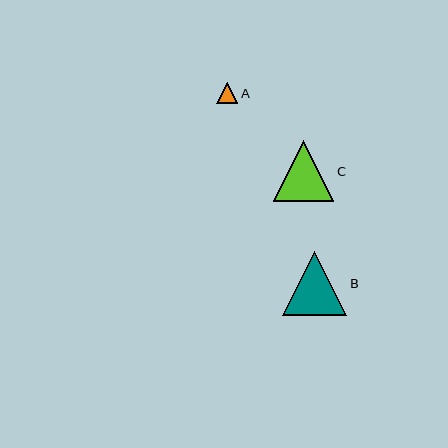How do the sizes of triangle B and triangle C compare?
Triangle B and triangle C are approximately the same size.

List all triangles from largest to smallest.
From largest to smallest: B, C, A.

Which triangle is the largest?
Triangle B is the largest with a size of approximately 65 pixels.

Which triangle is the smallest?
Triangle A is the smallest with a size of approximately 21 pixels.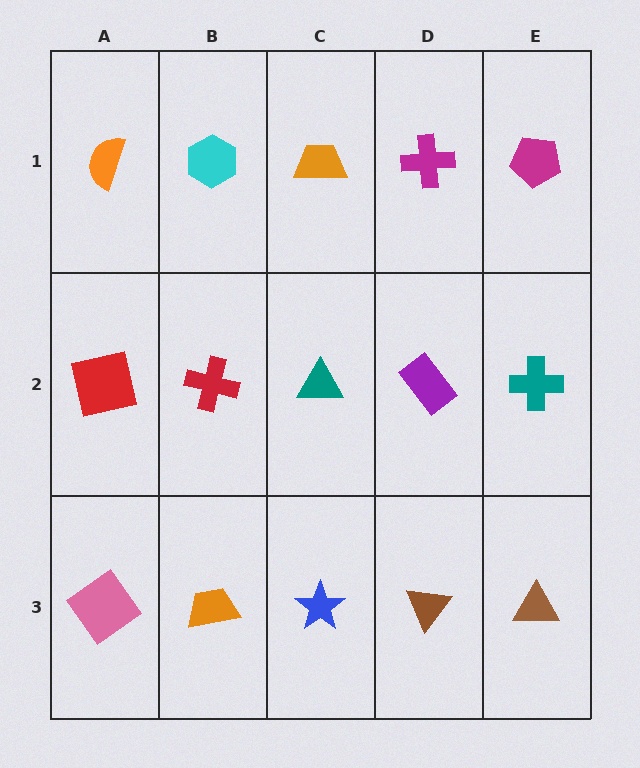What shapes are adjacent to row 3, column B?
A red cross (row 2, column B), a pink diamond (row 3, column A), a blue star (row 3, column C).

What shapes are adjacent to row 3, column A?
A red square (row 2, column A), an orange trapezoid (row 3, column B).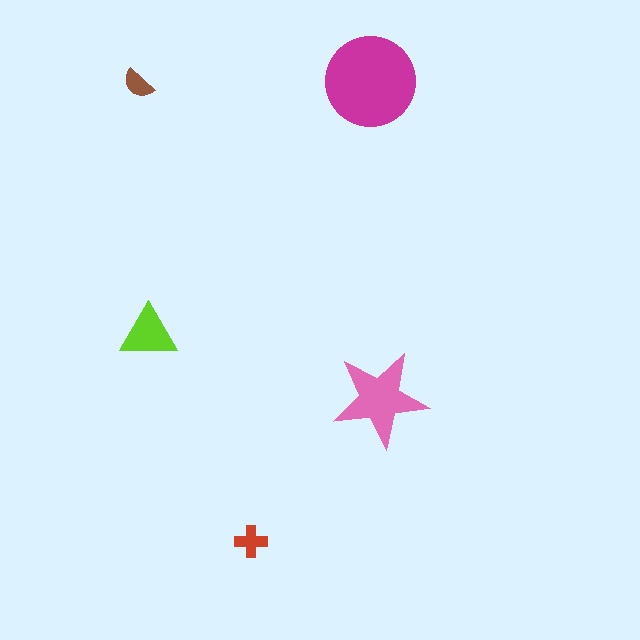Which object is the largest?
The magenta circle.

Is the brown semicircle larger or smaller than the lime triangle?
Smaller.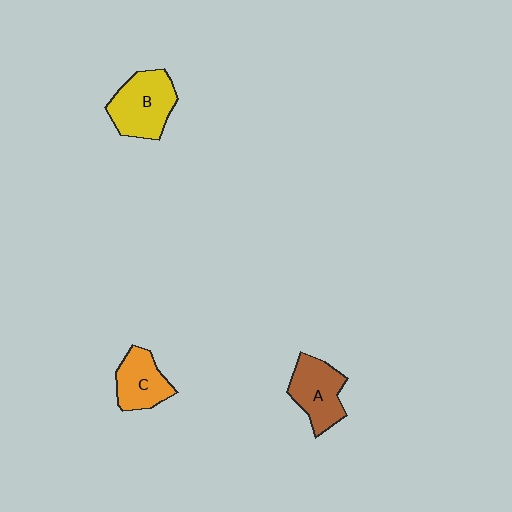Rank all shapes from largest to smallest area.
From largest to smallest: B (yellow), A (brown), C (orange).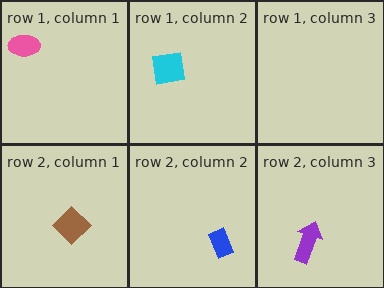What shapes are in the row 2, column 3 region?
The purple arrow.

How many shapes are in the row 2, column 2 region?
1.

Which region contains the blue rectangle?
The row 2, column 2 region.